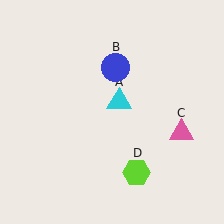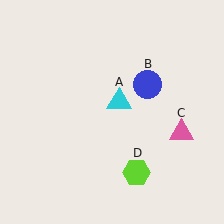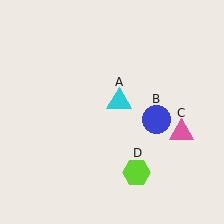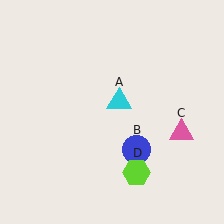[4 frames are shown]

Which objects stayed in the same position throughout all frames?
Cyan triangle (object A) and pink triangle (object C) and lime hexagon (object D) remained stationary.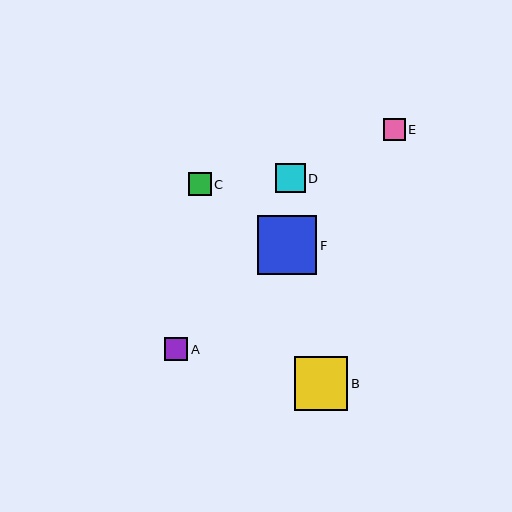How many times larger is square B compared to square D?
Square B is approximately 1.8 times the size of square D.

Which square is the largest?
Square F is the largest with a size of approximately 60 pixels.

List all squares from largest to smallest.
From largest to smallest: F, B, D, A, C, E.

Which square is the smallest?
Square E is the smallest with a size of approximately 21 pixels.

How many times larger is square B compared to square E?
Square B is approximately 2.5 times the size of square E.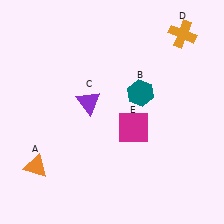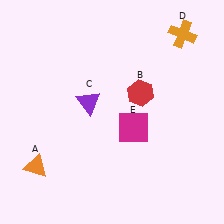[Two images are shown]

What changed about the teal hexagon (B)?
In Image 1, B is teal. In Image 2, it changed to red.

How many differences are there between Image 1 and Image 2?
There is 1 difference between the two images.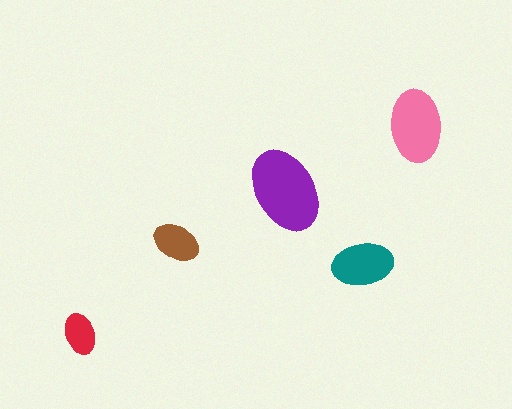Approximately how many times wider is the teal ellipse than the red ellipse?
About 1.5 times wider.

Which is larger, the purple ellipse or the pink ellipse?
The purple one.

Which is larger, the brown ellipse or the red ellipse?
The brown one.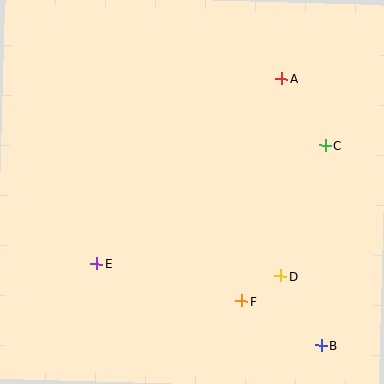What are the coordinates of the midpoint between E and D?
The midpoint between E and D is at (189, 270).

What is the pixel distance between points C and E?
The distance between C and E is 258 pixels.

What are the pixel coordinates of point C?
Point C is at (326, 145).